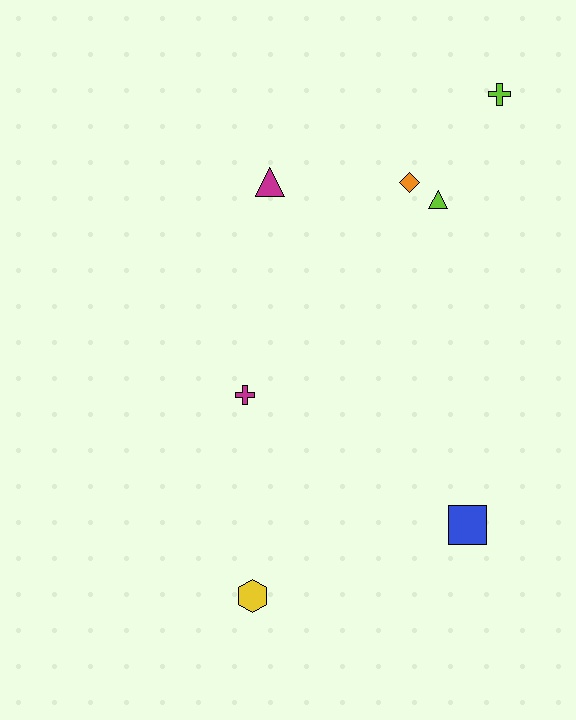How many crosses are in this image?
There are 2 crosses.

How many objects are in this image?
There are 7 objects.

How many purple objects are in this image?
There are no purple objects.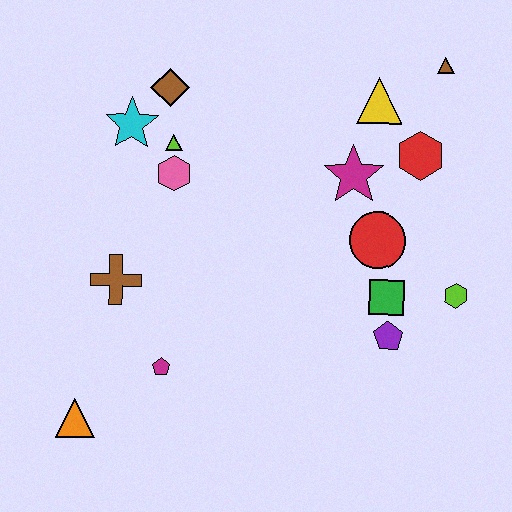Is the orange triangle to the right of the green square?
No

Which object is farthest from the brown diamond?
The lime hexagon is farthest from the brown diamond.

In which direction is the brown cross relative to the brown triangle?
The brown cross is to the left of the brown triangle.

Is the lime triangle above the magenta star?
Yes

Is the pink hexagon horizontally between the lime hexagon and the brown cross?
Yes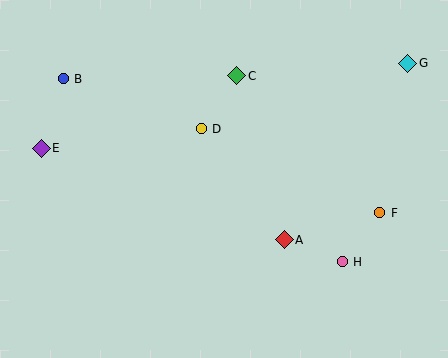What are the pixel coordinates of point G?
Point G is at (408, 63).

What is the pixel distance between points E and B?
The distance between E and B is 73 pixels.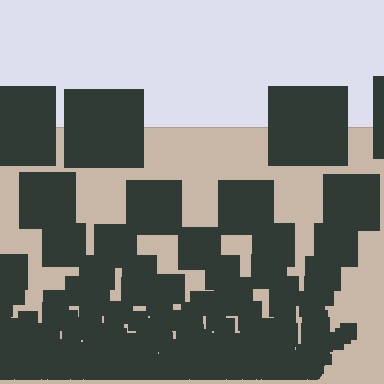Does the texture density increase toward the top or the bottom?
Density increases toward the bottom.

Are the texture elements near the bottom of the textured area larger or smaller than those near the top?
Smaller. The gradient is inverted — elements near the bottom are smaller and denser.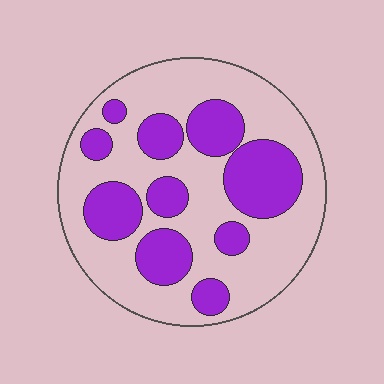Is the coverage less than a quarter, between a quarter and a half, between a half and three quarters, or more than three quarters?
Between a quarter and a half.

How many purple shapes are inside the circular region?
10.